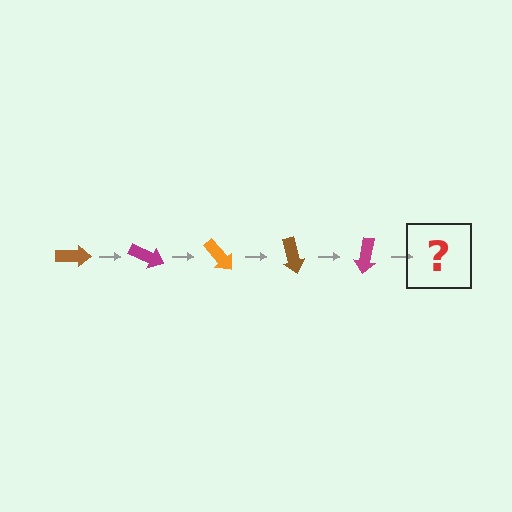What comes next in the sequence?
The next element should be an orange arrow, rotated 125 degrees from the start.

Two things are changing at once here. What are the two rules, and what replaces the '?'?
The two rules are that it rotates 25 degrees each step and the color cycles through brown, magenta, and orange. The '?' should be an orange arrow, rotated 125 degrees from the start.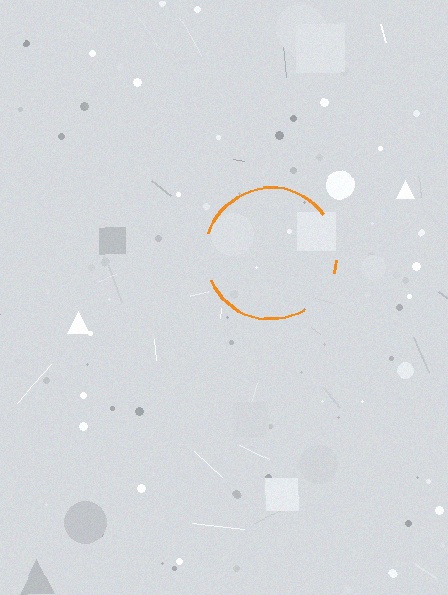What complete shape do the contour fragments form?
The contour fragments form a circle.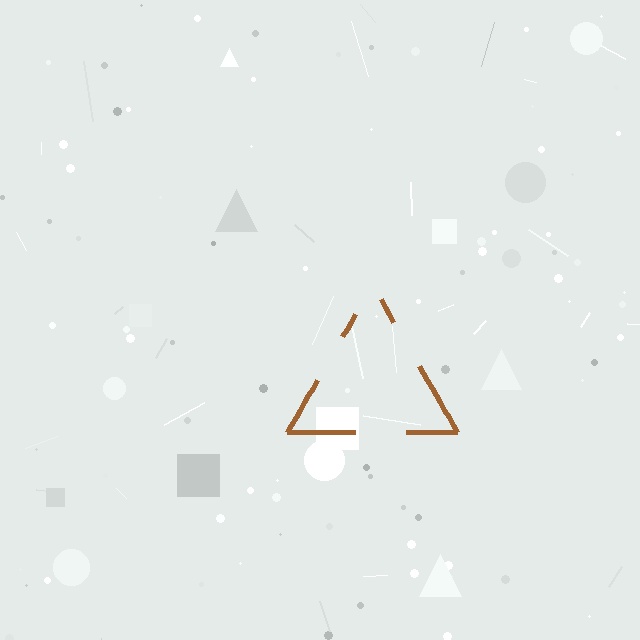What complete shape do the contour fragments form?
The contour fragments form a triangle.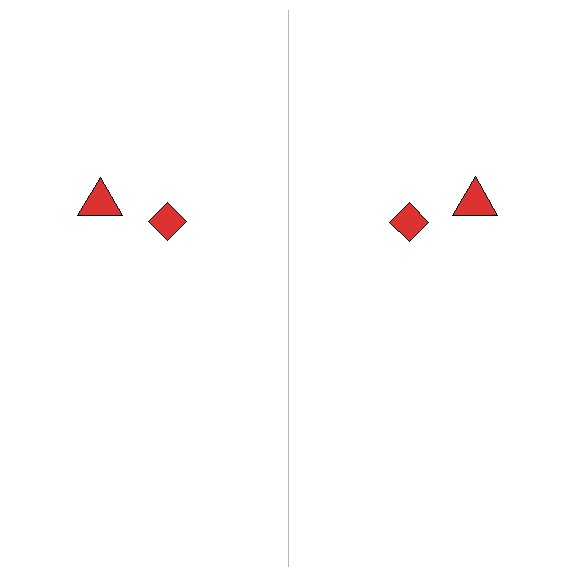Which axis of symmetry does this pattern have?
The pattern has a vertical axis of symmetry running through the center of the image.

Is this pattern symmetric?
Yes, this pattern has bilateral (reflection) symmetry.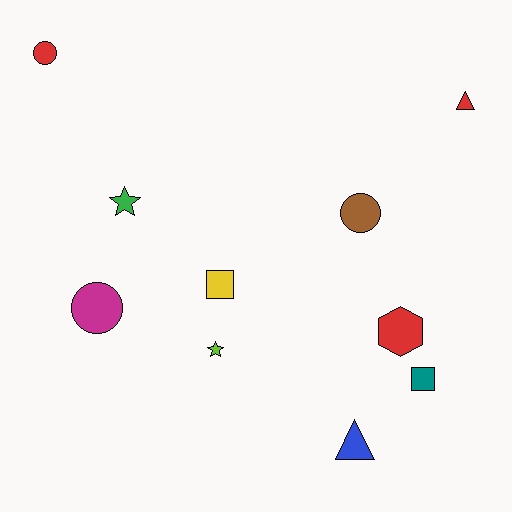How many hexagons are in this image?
There is 1 hexagon.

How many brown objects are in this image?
There is 1 brown object.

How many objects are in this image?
There are 10 objects.